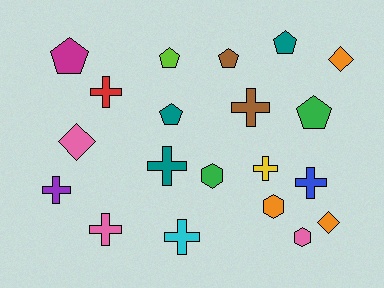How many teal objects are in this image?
There are 3 teal objects.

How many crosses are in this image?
There are 8 crosses.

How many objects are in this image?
There are 20 objects.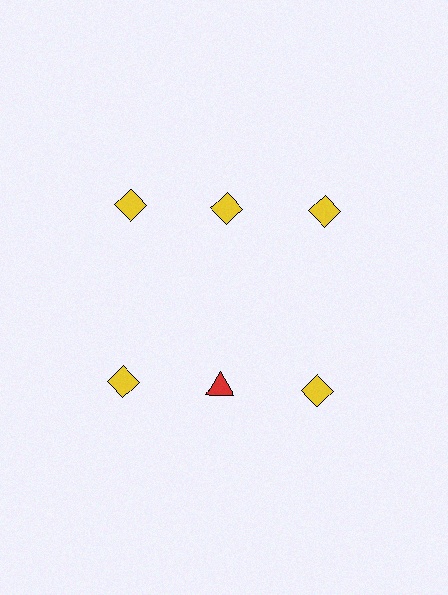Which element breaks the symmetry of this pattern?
The red triangle in the second row, second from left column breaks the symmetry. All other shapes are yellow diamonds.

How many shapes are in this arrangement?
There are 6 shapes arranged in a grid pattern.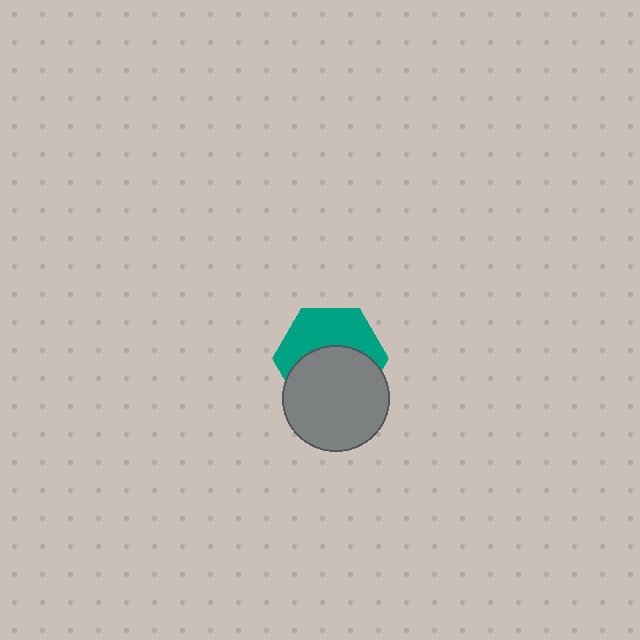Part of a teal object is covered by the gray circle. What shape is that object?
It is a hexagon.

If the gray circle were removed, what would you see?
You would see the complete teal hexagon.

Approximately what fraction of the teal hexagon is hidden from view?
Roughly 53% of the teal hexagon is hidden behind the gray circle.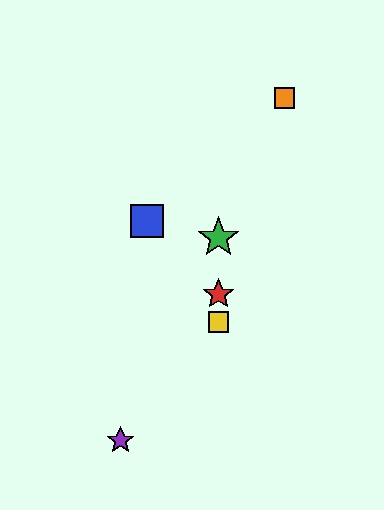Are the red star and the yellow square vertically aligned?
Yes, both are at x≈218.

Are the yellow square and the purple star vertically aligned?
No, the yellow square is at x≈218 and the purple star is at x≈120.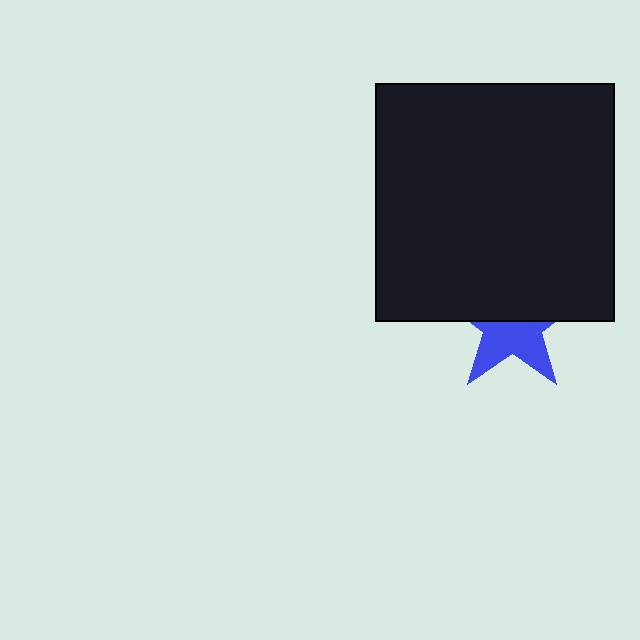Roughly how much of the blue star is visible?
About half of it is visible (roughly 48%).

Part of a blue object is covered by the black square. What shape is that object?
It is a star.